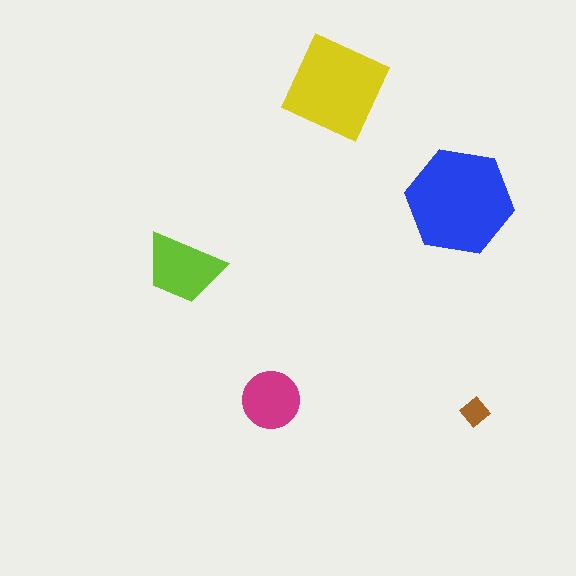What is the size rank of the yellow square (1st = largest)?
2nd.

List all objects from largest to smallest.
The blue hexagon, the yellow square, the lime trapezoid, the magenta circle, the brown diamond.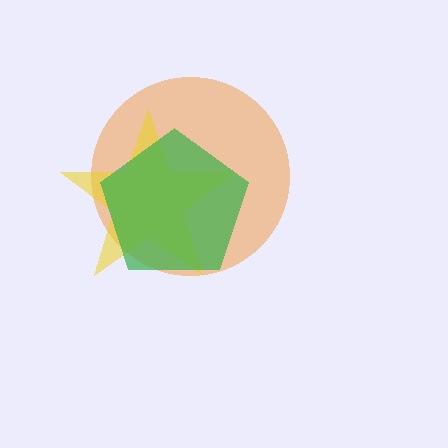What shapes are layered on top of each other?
The layered shapes are: an orange circle, a yellow star, a green pentagon.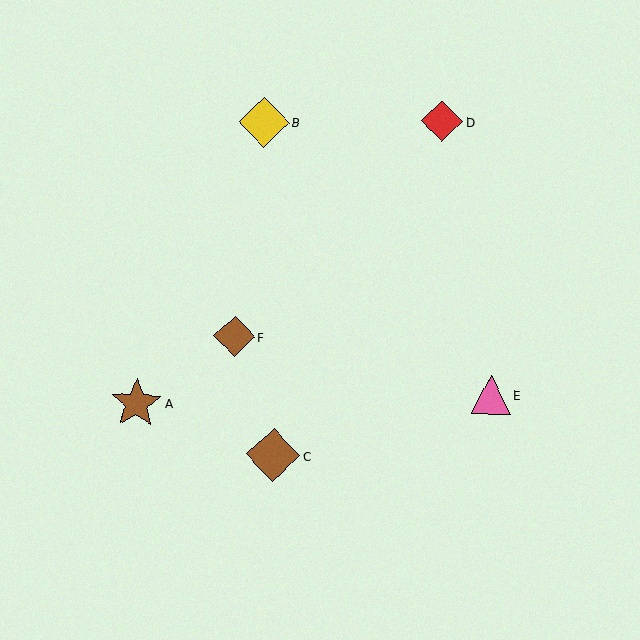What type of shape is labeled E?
Shape E is a pink triangle.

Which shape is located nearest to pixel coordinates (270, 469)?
The brown diamond (labeled C) at (273, 455) is nearest to that location.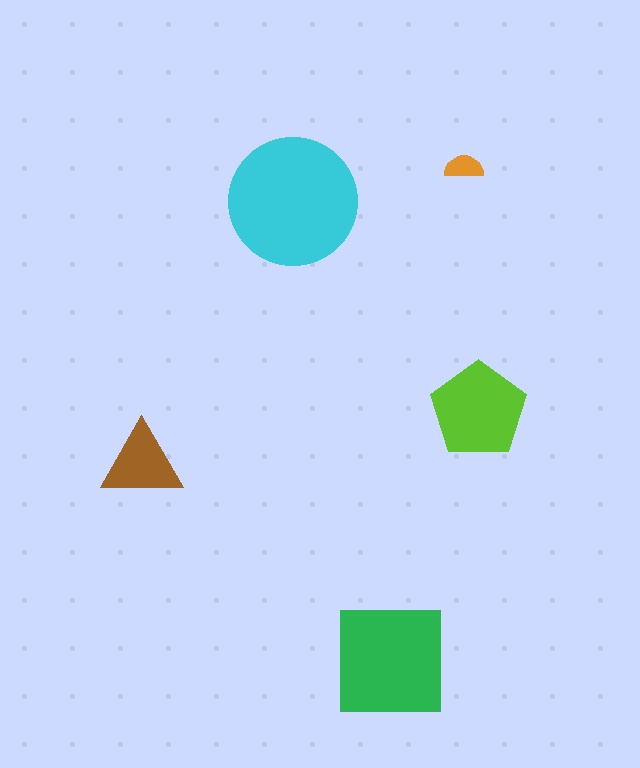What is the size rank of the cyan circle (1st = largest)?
1st.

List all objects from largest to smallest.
The cyan circle, the green square, the lime pentagon, the brown triangle, the orange semicircle.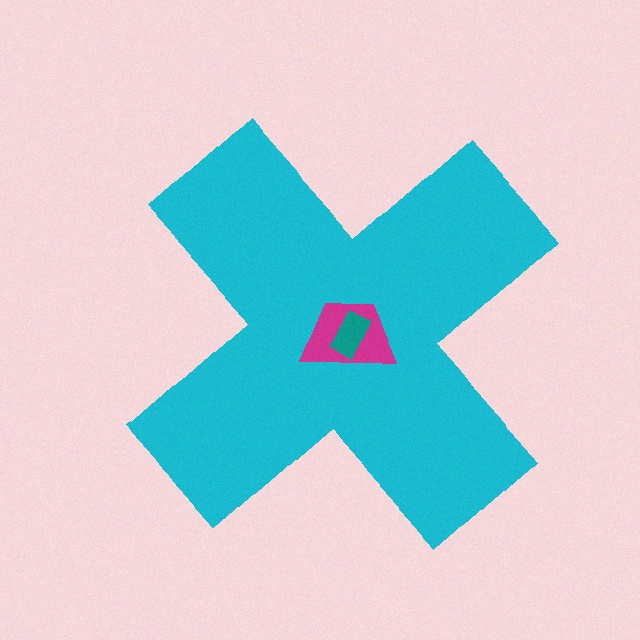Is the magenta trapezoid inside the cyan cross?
Yes.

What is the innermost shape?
The teal rectangle.